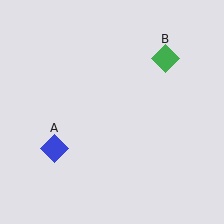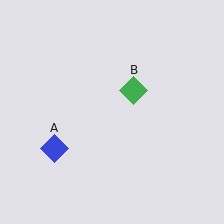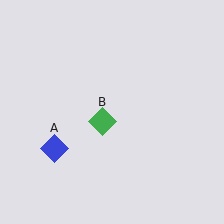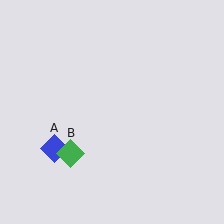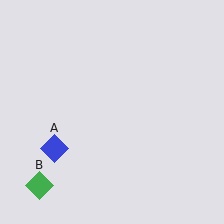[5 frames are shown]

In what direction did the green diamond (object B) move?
The green diamond (object B) moved down and to the left.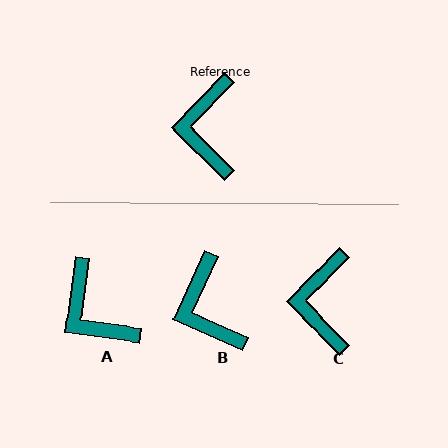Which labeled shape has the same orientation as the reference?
C.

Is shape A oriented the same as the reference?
No, it is off by about 37 degrees.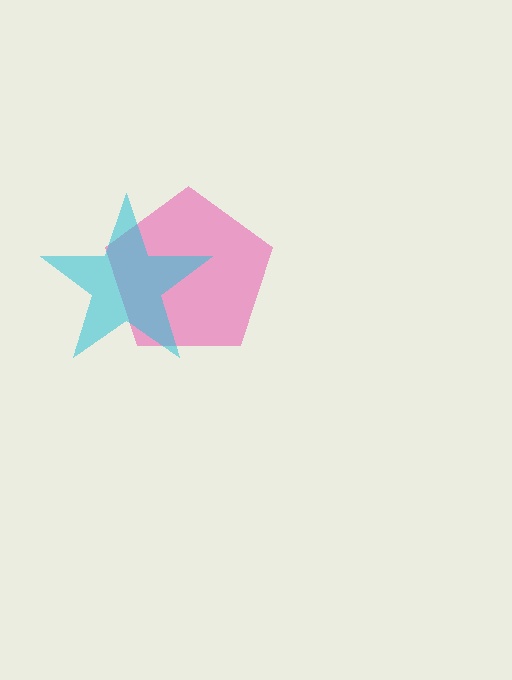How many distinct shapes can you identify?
There are 2 distinct shapes: a pink pentagon, a cyan star.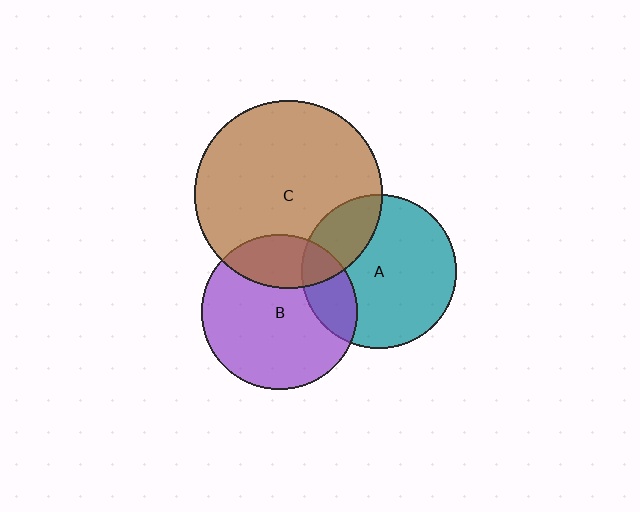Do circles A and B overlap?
Yes.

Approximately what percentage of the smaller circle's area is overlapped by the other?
Approximately 20%.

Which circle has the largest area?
Circle C (brown).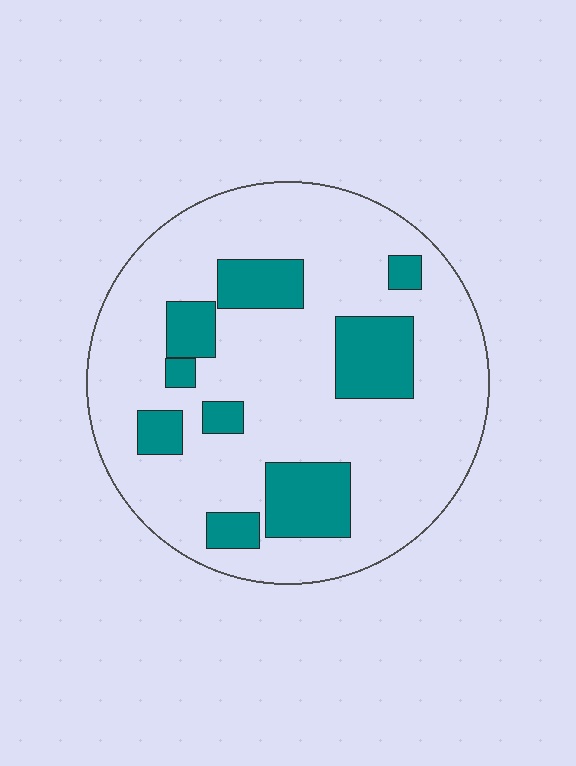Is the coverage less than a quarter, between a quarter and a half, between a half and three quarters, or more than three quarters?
Less than a quarter.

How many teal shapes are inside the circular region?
9.